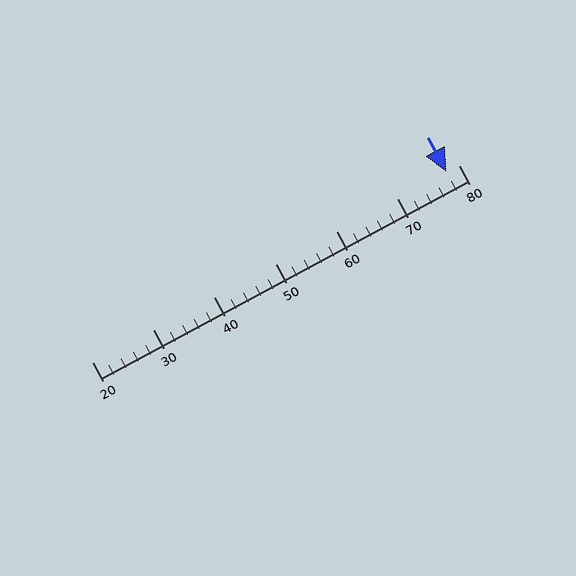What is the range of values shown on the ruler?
The ruler shows values from 20 to 80.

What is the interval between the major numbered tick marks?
The major tick marks are spaced 10 units apart.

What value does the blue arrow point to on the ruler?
The blue arrow points to approximately 78.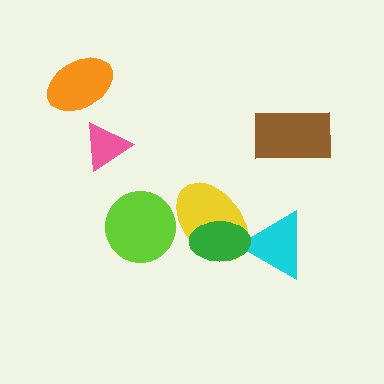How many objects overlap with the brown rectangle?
0 objects overlap with the brown rectangle.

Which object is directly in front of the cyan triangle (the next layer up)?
The yellow ellipse is directly in front of the cyan triangle.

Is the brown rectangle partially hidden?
No, no other shape covers it.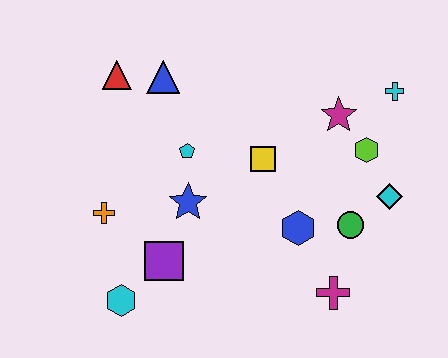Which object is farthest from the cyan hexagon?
The cyan cross is farthest from the cyan hexagon.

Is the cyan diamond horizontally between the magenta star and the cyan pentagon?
No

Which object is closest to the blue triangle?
The red triangle is closest to the blue triangle.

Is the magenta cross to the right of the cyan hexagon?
Yes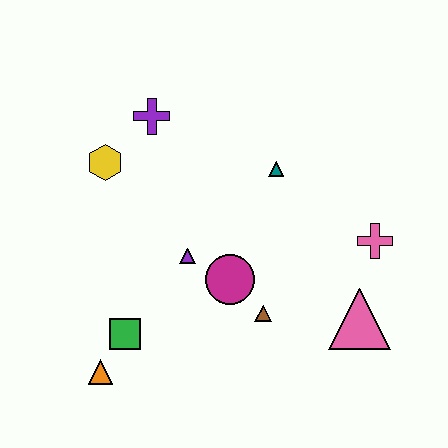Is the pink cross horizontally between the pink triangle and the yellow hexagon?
No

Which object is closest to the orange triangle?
The green square is closest to the orange triangle.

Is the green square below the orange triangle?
No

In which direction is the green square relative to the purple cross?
The green square is below the purple cross.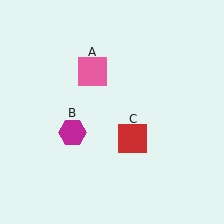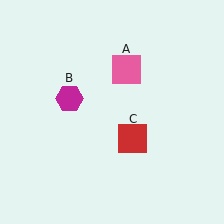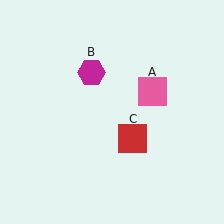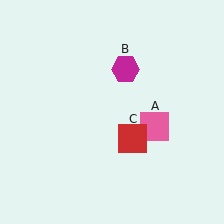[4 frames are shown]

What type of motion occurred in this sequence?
The pink square (object A), magenta hexagon (object B) rotated clockwise around the center of the scene.